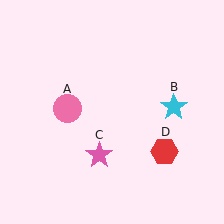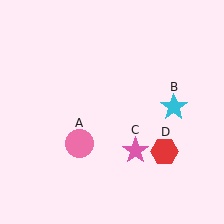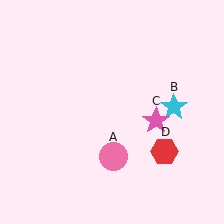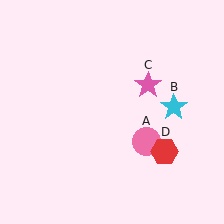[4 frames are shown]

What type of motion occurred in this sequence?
The pink circle (object A), pink star (object C) rotated counterclockwise around the center of the scene.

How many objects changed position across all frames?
2 objects changed position: pink circle (object A), pink star (object C).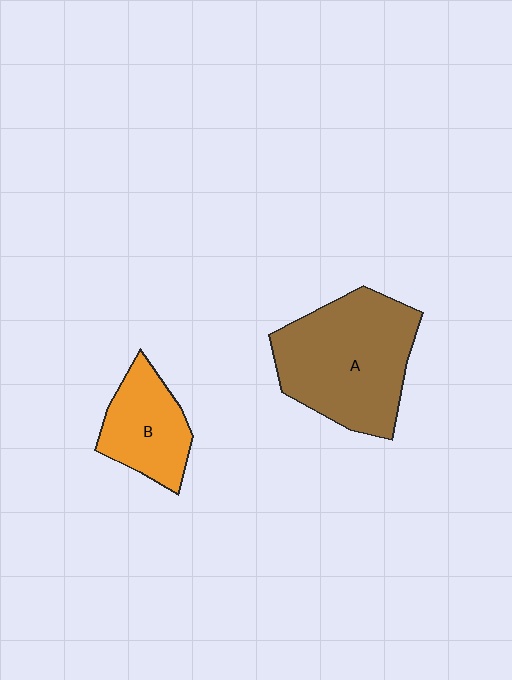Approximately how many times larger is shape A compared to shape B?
Approximately 1.9 times.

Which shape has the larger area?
Shape A (brown).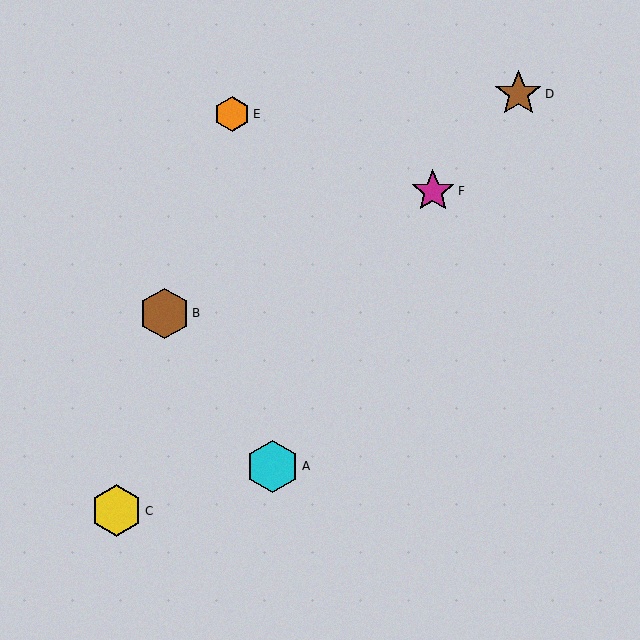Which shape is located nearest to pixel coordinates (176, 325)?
The brown hexagon (labeled B) at (164, 313) is nearest to that location.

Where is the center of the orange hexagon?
The center of the orange hexagon is at (232, 114).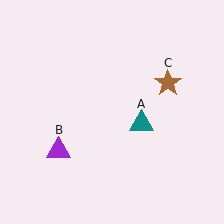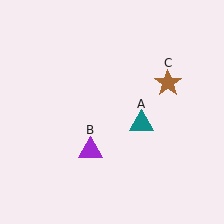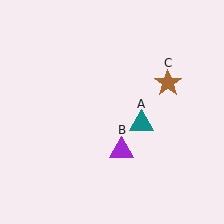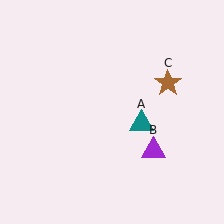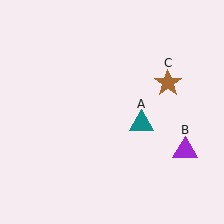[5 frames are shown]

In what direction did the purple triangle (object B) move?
The purple triangle (object B) moved right.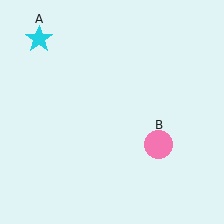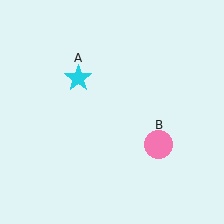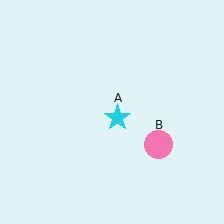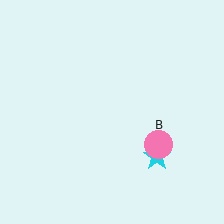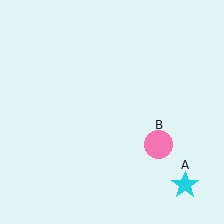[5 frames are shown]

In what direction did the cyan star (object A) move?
The cyan star (object A) moved down and to the right.